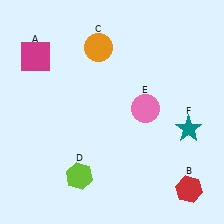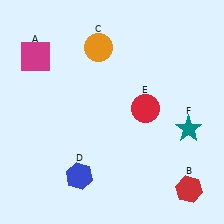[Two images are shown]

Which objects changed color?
D changed from lime to blue. E changed from pink to red.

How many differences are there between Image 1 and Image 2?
There are 2 differences between the two images.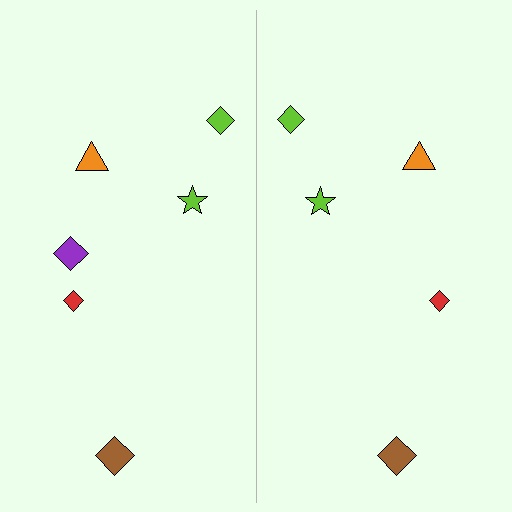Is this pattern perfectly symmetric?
No, the pattern is not perfectly symmetric. A purple diamond is missing from the right side.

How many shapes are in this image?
There are 11 shapes in this image.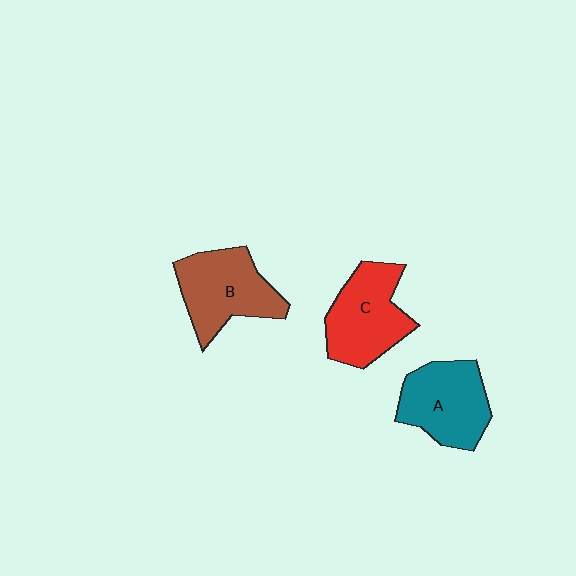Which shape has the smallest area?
Shape A (teal).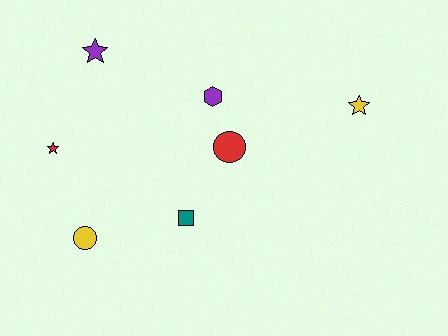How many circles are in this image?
There are 2 circles.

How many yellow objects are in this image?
There are 2 yellow objects.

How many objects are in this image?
There are 7 objects.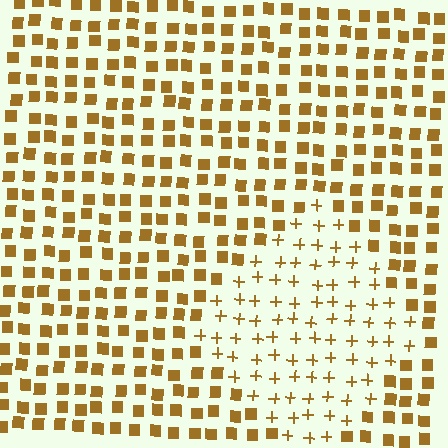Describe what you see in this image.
The image is filled with small brown elements arranged in a uniform grid. A diamond-shaped region contains plus signs, while the surrounding area contains squares. The boundary is defined purely by the change in element shape.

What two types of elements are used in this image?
The image uses plus signs inside the diamond region and squares outside it.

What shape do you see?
I see a diamond.